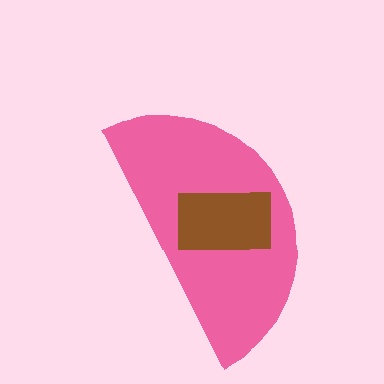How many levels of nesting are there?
2.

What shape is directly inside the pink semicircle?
The brown rectangle.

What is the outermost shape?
The pink semicircle.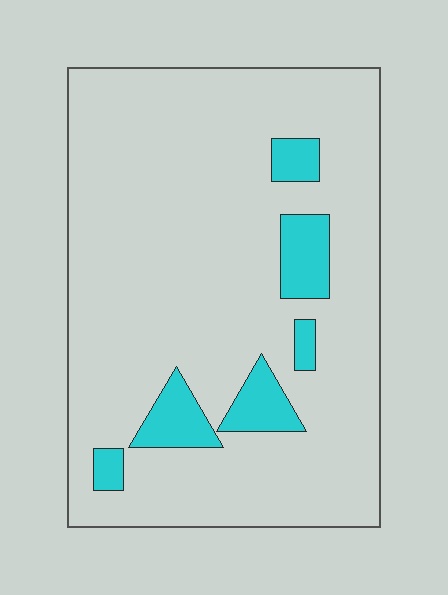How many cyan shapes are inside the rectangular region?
6.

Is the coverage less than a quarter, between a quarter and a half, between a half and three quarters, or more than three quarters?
Less than a quarter.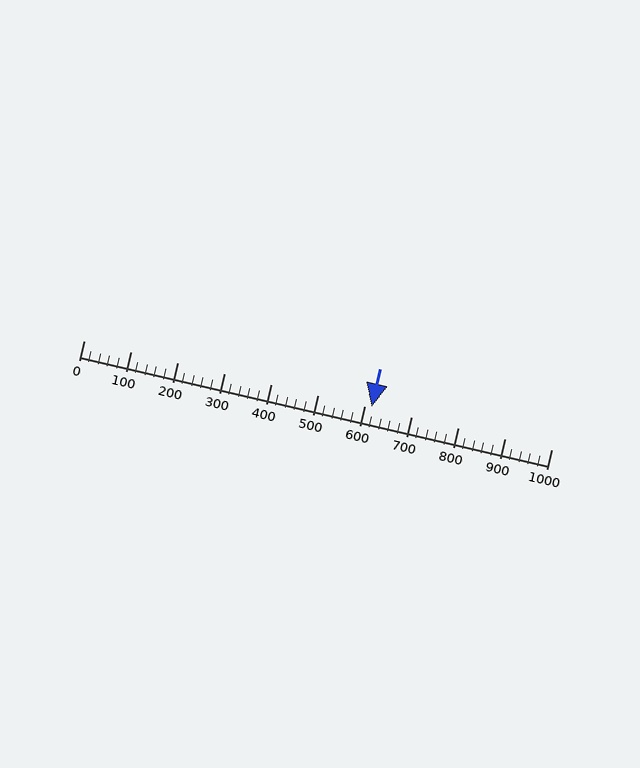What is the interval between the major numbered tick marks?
The major tick marks are spaced 100 units apart.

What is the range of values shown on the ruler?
The ruler shows values from 0 to 1000.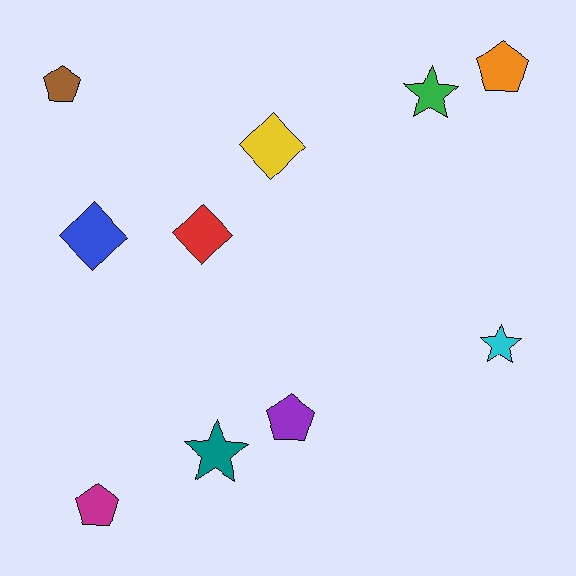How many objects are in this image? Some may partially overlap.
There are 10 objects.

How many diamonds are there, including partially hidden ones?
There are 3 diamonds.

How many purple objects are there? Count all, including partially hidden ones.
There is 1 purple object.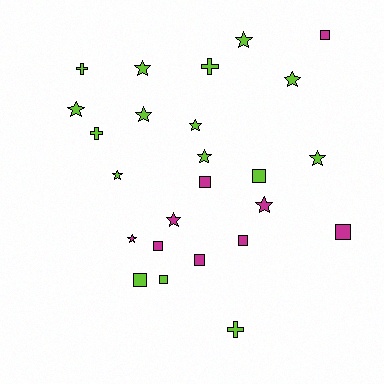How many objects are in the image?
There are 25 objects.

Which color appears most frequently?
Lime, with 16 objects.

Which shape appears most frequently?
Star, with 12 objects.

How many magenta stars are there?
There are 3 magenta stars.